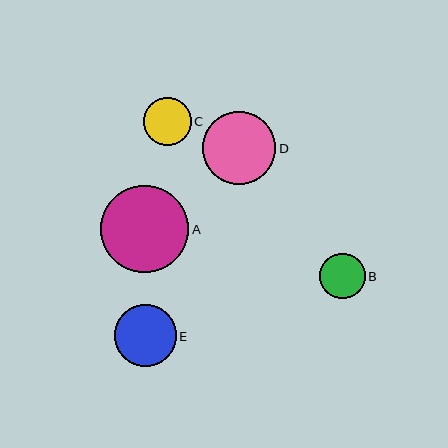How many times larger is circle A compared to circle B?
Circle A is approximately 1.9 times the size of circle B.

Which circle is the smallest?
Circle B is the smallest with a size of approximately 45 pixels.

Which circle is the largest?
Circle A is the largest with a size of approximately 88 pixels.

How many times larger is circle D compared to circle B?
Circle D is approximately 1.6 times the size of circle B.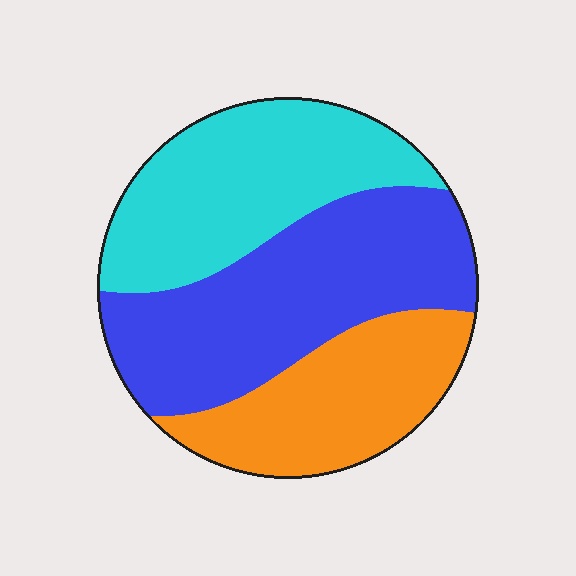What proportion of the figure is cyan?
Cyan covers 33% of the figure.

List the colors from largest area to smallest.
From largest to smallest: blue, cyan, orange.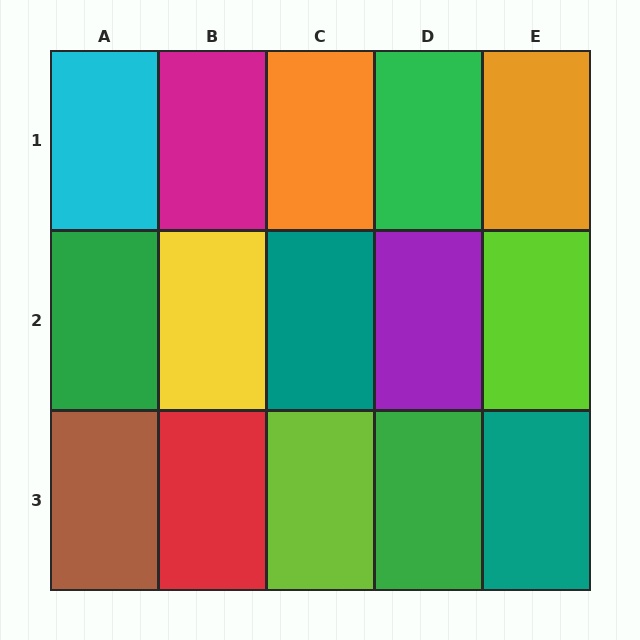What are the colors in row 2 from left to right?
Green, yellow, teal, purple, lime.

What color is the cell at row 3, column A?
Brown.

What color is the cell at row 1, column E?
Orange.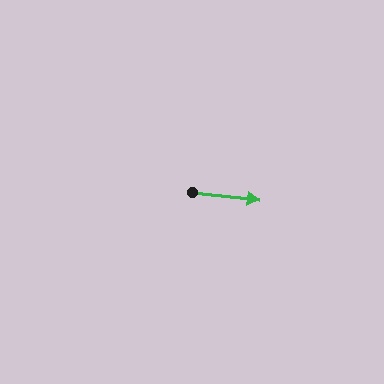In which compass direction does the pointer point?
East.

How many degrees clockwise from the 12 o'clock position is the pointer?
Approximately 97 degrees.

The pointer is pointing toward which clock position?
Roughly 3 o'clock.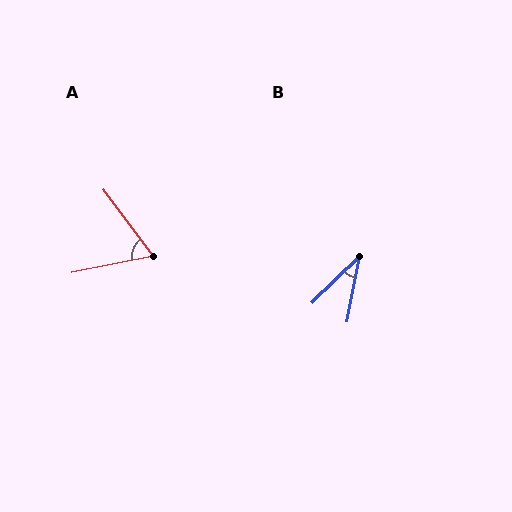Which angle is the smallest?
B, at approximately 35 degrees.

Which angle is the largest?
A, at approximately 65 degrees.